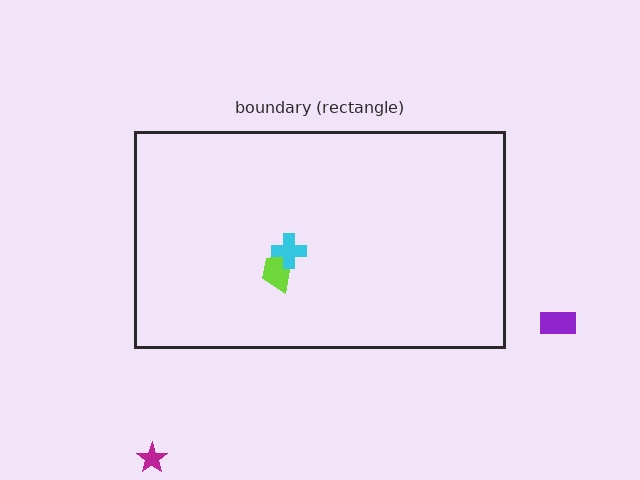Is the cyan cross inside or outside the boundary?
Inside.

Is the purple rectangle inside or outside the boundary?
Outside.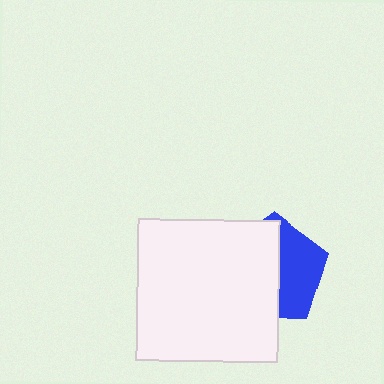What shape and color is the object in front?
The object in front is a white square.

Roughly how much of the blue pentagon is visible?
A small part of it is visible (roughly 42%).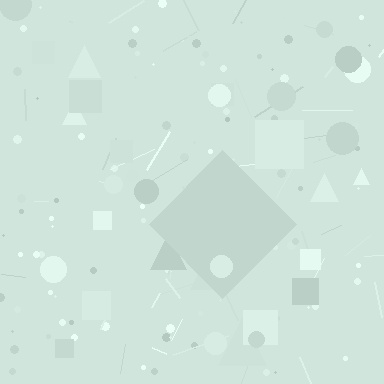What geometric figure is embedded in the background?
A diamond is embedded in the background.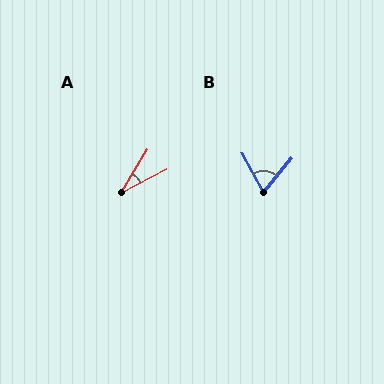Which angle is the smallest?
A, at approximately 31 degrees.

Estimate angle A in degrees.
Approximately 31 degrees.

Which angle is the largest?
B, at approximately 68 degrees.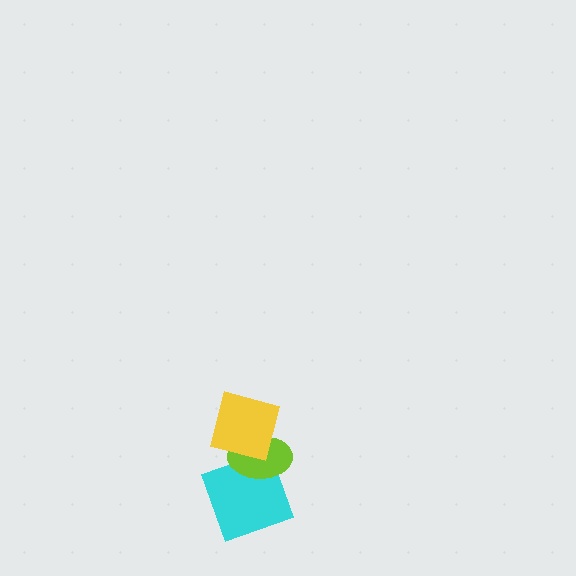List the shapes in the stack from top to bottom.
From top to bottom: the yellow square, the lime ellipse, the cyan square.